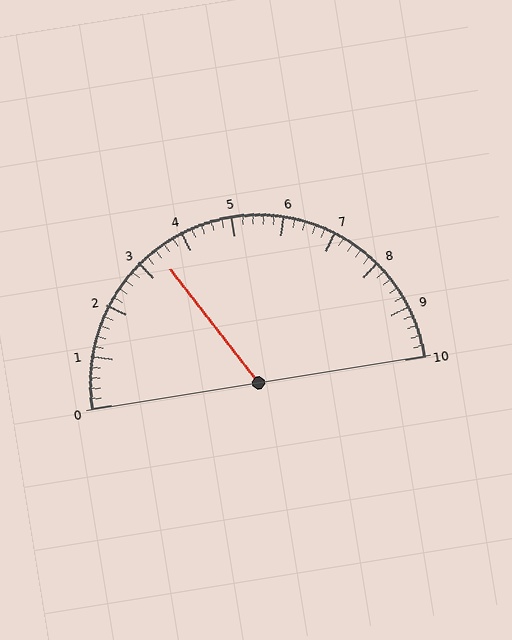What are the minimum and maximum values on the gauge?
The gauge ranges from 0 to 10.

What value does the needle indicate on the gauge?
The needle indicates approximately 3.4.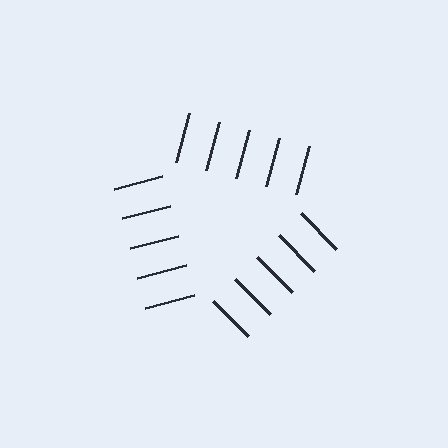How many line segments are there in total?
15 — 5 along each of the 3 edges.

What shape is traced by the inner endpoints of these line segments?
An illusory triangle — the line segments terminate on its edges but no continuous stroke is drawn.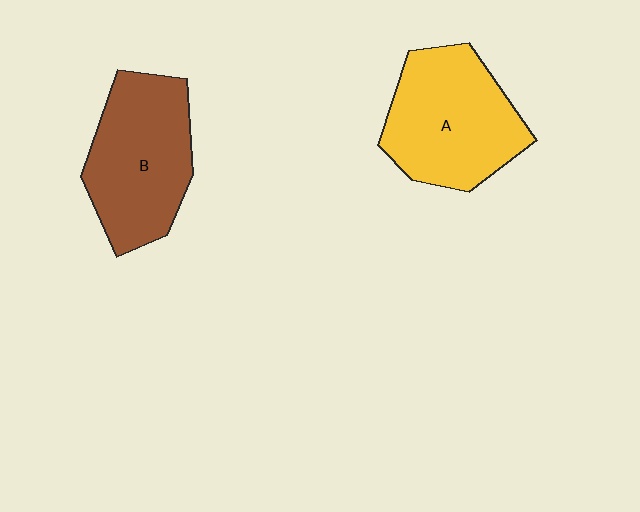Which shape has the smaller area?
Shape B (brown).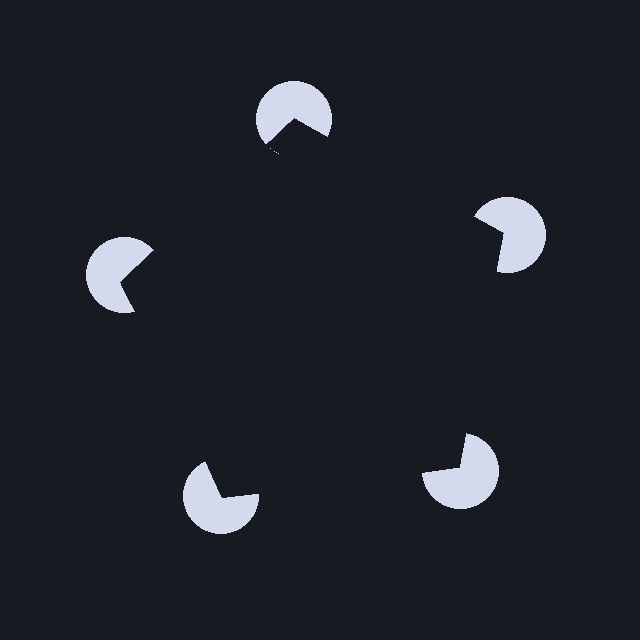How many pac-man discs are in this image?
There are 5 — one at each vertex of the illusory pentagon.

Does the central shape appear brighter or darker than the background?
It typically appears slightly darker than the background, even though no actual brightness change is drawn.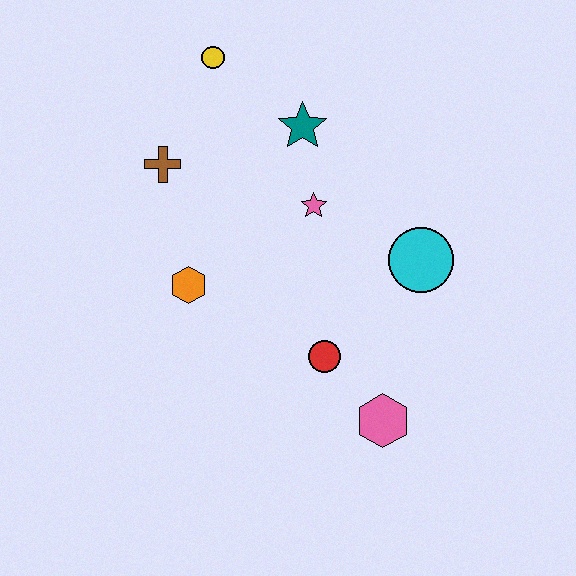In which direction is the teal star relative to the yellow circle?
The teal star is to the right of the yellow circle.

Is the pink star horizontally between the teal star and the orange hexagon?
No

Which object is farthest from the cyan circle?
The yellow circle is farthest from the cyan circle.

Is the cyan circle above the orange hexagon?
Yes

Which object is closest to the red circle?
The pink hexagon is closest to the red circle.